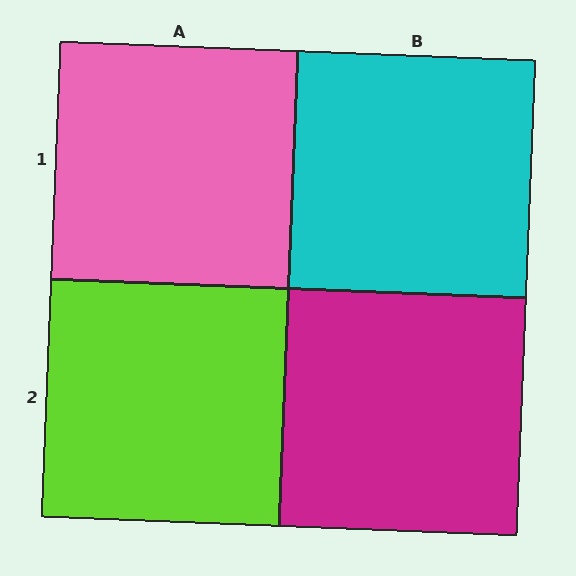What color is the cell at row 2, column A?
Lime.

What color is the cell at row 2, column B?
Magenta.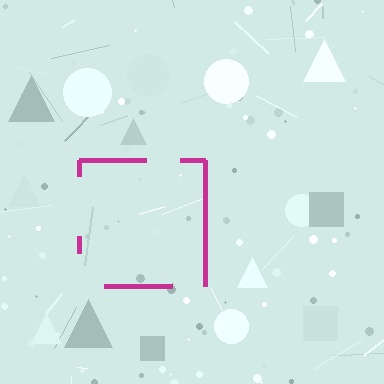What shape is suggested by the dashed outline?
The dashed outline suggests a square.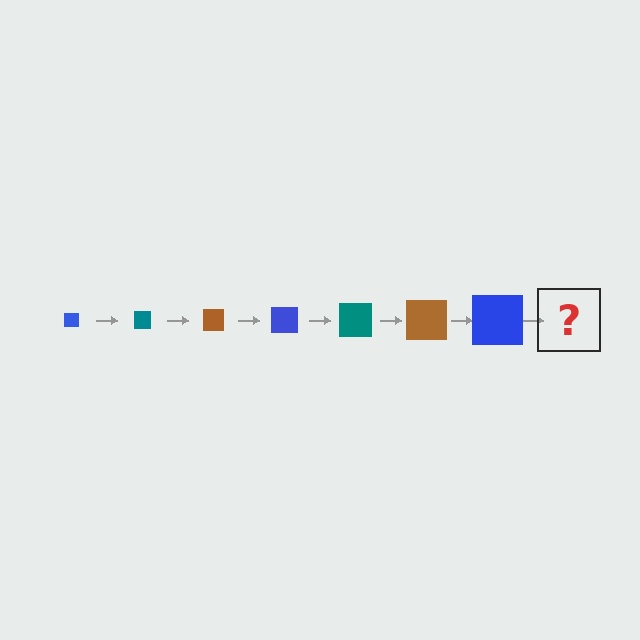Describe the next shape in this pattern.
It should be a teal square, larger than the previous one.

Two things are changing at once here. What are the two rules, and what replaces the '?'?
The two rules are that the square grows larger each step and the color cycles through blue, teal, and brown. The '?' should be a teal square, larger than the previous one.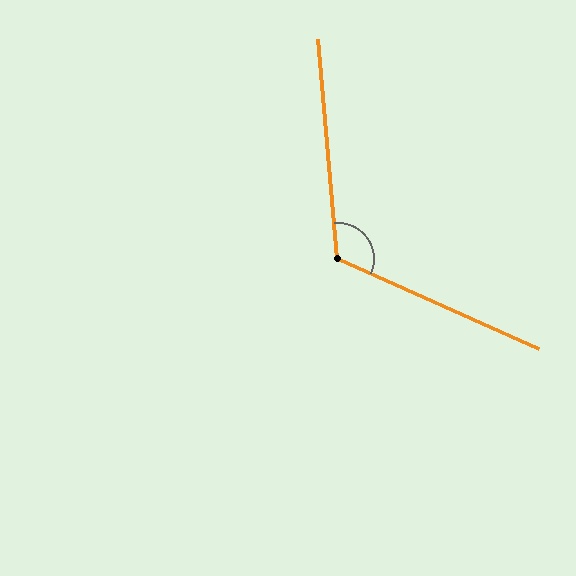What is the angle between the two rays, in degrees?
Approximately 119 degrees.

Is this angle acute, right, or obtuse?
It is obtuse.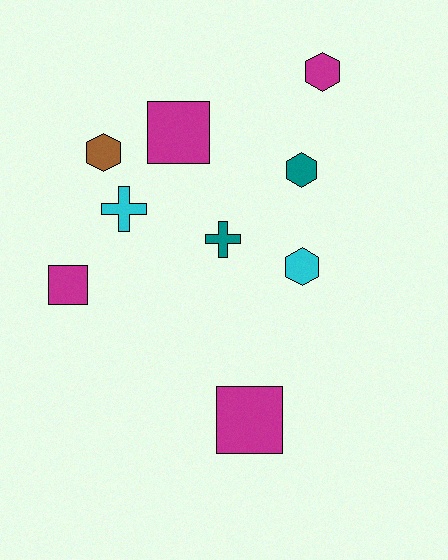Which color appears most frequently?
Magenta, with 4 objects.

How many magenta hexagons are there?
There is 1 magenta hexagon.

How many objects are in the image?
There are 9 objects.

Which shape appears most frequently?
Hexagon, with 4 objects.